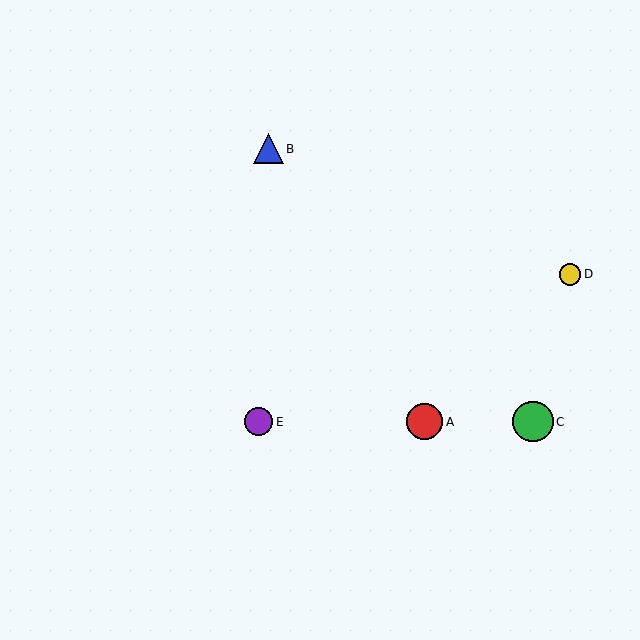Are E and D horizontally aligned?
No, E is at y≈422 and D is at y≈274.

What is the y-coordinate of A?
Object A is at y≈422.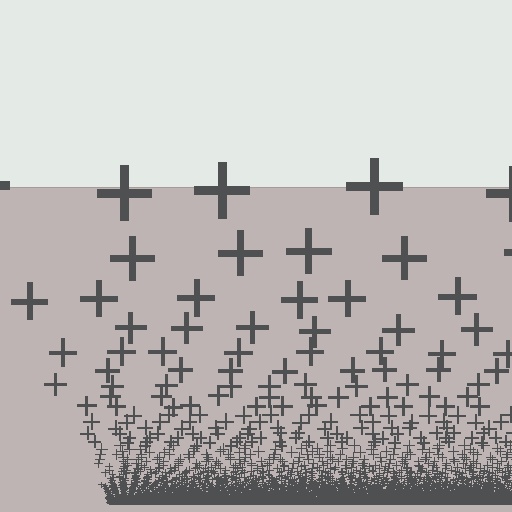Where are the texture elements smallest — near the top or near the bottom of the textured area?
Near the bottom.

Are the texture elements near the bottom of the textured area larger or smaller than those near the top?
Smaller. The gradient is inverted — elements near the bottom are smaller and denser.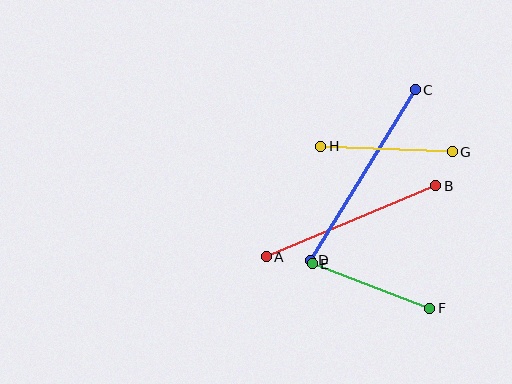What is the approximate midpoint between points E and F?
The midpoint is at approximately (371, 286) pixels.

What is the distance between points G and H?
The distance is approximately 131 pixels.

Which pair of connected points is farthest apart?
Points C and D are farthest apart.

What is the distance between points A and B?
The distance is approximately 184 pixels.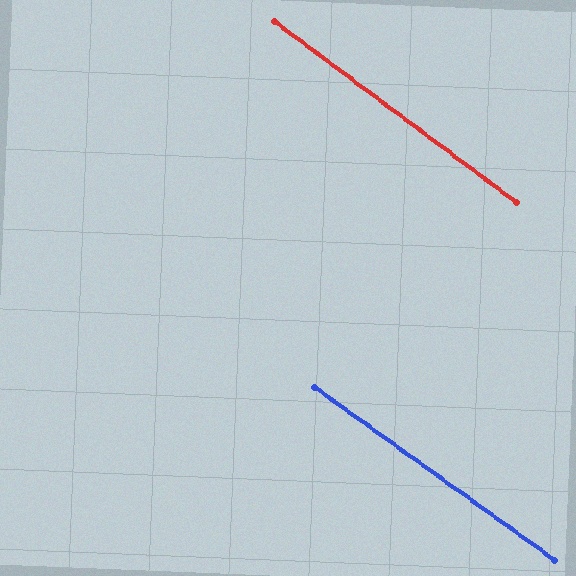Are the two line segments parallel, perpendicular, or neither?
Parallel — their directions differ by only 1.2°.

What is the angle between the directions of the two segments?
Approximately 1 degree.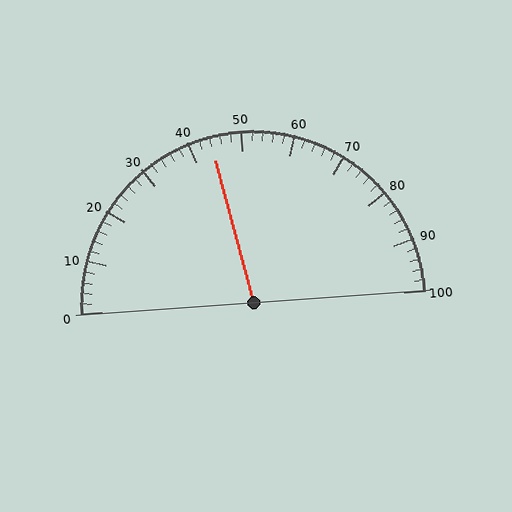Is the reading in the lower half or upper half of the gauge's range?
The reading is in the lower half of the range (0 to 100).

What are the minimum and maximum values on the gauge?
The gauge ranges from 0 to 100.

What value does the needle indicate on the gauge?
The needle indicates approximately 44.